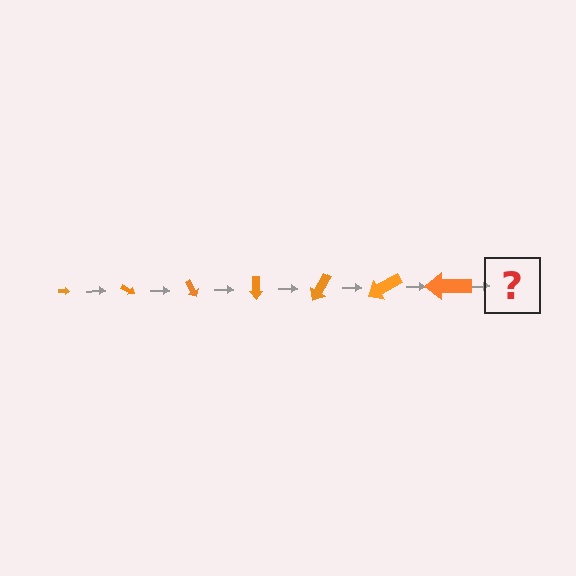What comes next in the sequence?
The next element should be an arrow, larger than the previous one and rotated 210 degrees from the start.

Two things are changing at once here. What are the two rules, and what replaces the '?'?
The two rules are that the arrow grows larger each step and it rotates 30 degrees each step. The '?' should be an arrow, larger than the previous one and rotated 210 degrees from the start.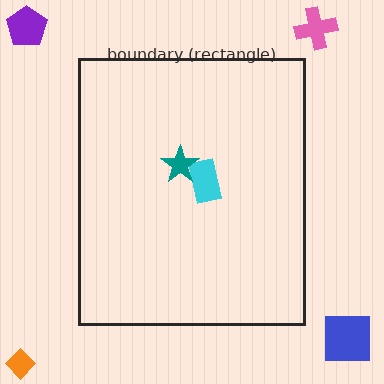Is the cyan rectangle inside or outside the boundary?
Inside.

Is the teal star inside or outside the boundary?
Inside.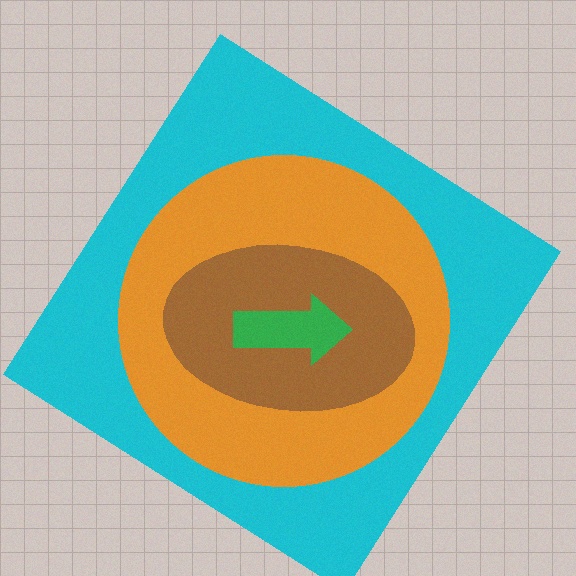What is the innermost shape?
The green arrow.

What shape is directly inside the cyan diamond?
The orange circle.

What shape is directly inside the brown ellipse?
The green arrow.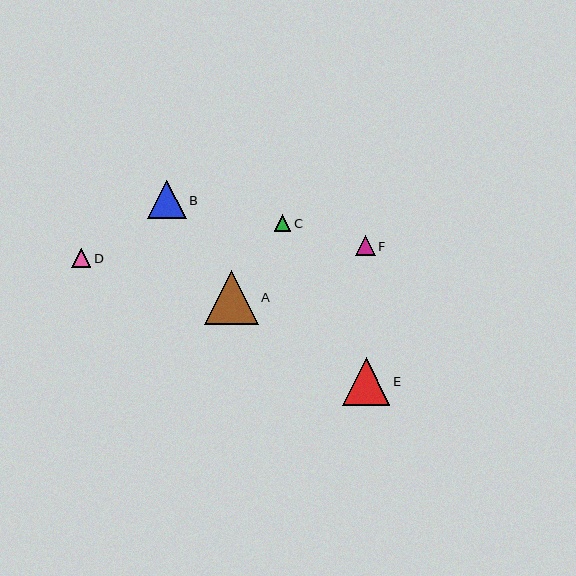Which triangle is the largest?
Triangle A is the largest with a size of approximately 54 pixels.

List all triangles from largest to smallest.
From largest to smallest: A, E, B, F, D, C.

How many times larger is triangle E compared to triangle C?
Triangle E is approximately 2.9 times the size of triangle C.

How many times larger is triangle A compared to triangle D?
Triangle A is approximately 2.8 times the size of triangle D.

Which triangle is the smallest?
Triangle C is the smallest with a size of approximately 16 pixels.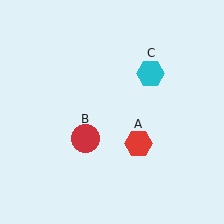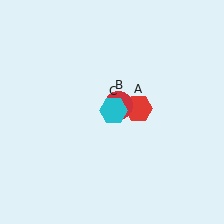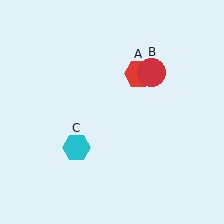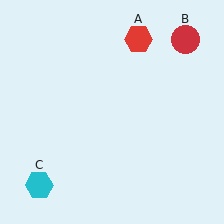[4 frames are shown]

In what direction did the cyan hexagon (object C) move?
The cyan hexagon (object C) moved down and to the left.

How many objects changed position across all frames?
3 objects changed position: red hexagon (object A), red circle (object B), cyan hexagon (object C).